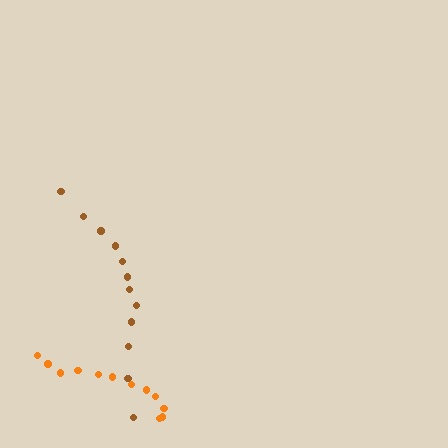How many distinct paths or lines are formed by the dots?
There are 2 distinct paths.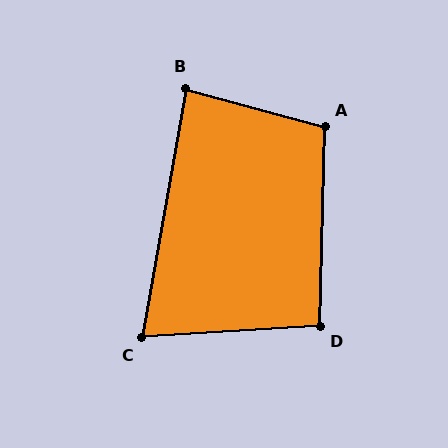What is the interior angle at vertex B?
Approximately 85 degrees (approximately right).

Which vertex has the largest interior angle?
A, at approximately 104 degrees.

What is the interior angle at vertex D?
Approximately 95 degrees (approximately right).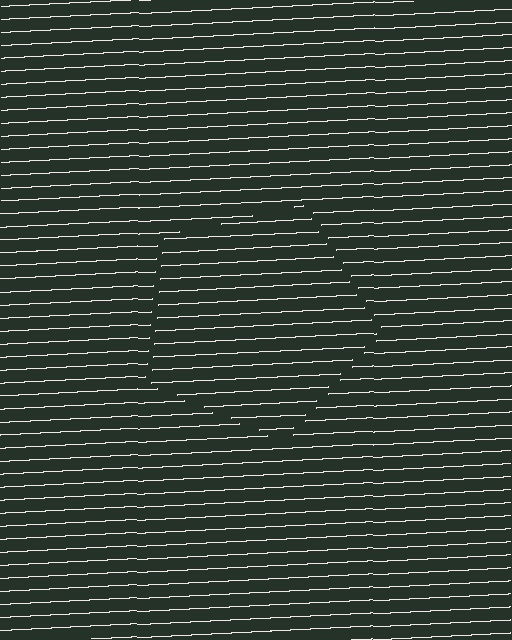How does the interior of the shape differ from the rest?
The interior of the shape contains the same grating, shifted by half a period — the contour is defined by the phase discontinuity where line-ends from the inner and outer gratings abut.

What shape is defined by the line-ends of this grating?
An illusory pentagon. The interior of the shape contains the same grating, shifted by half a period — the contour is defined by the phase discontinuity where line-ends from the inner and outer gratings abut.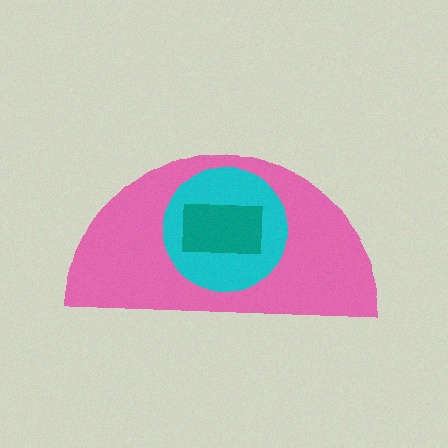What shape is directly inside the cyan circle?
The teal rectangle.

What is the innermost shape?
The teal rectangle.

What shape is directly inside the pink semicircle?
The cyan circle.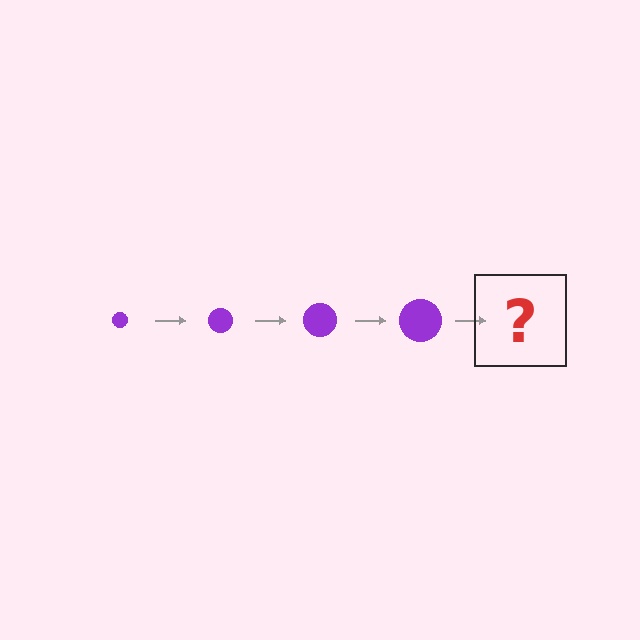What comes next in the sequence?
The next element should be a purple circle, larger than the previous one.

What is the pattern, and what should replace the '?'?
The pattern is that the circle gets progressively larger each step. The '?' should be a purple circle, larger than the previous one.